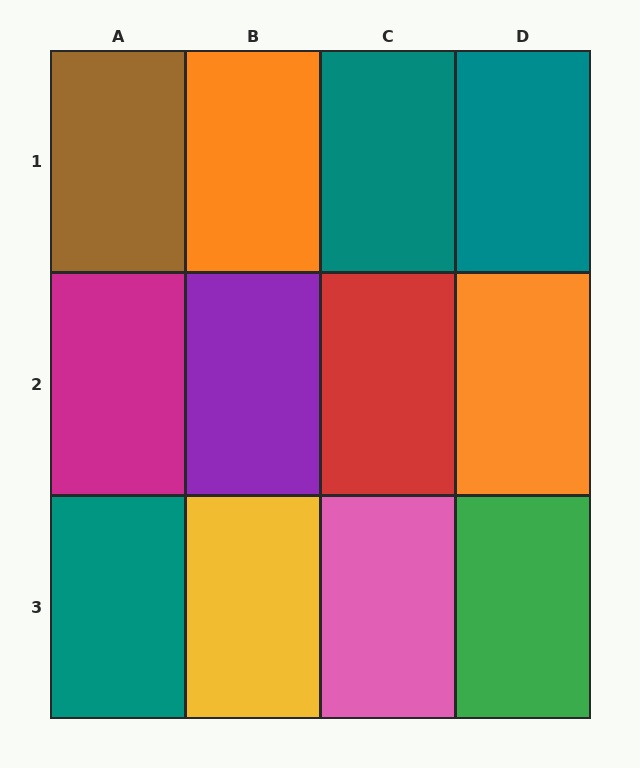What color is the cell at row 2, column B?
Purple.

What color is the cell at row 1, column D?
Teal.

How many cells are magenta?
1 cell is magenta.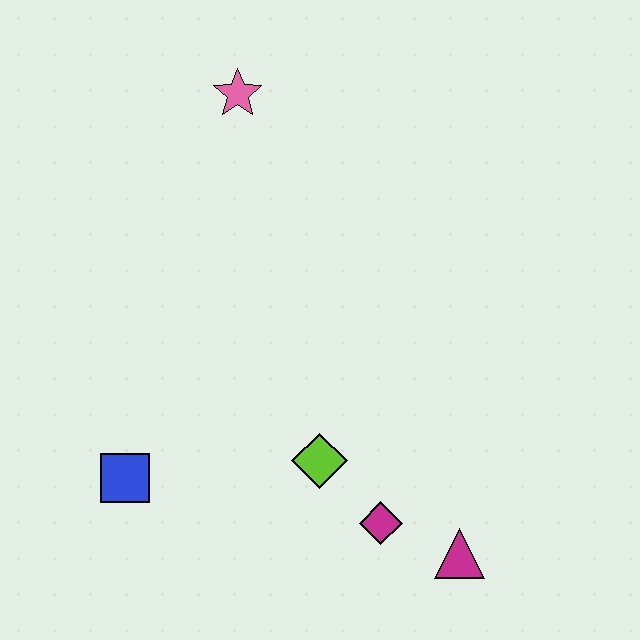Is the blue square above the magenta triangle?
Yes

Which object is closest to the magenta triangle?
The magenta diamond is closest to the magenta triangle.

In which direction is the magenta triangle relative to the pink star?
The magenta triangle is below the pink star.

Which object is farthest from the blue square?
The pink star is farthest from the blue square.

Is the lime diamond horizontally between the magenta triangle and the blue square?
Yes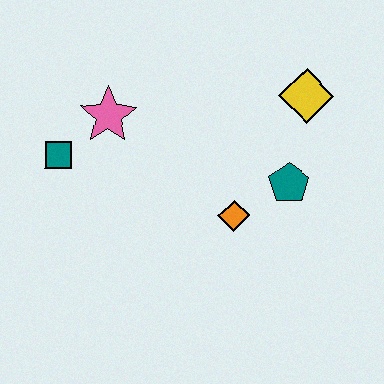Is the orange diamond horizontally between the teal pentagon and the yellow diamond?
No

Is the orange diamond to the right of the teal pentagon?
No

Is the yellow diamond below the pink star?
No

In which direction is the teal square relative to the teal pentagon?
The teal square is to the left of the teal pentagon.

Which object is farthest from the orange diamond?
The teal square is farthest from the orange diamond.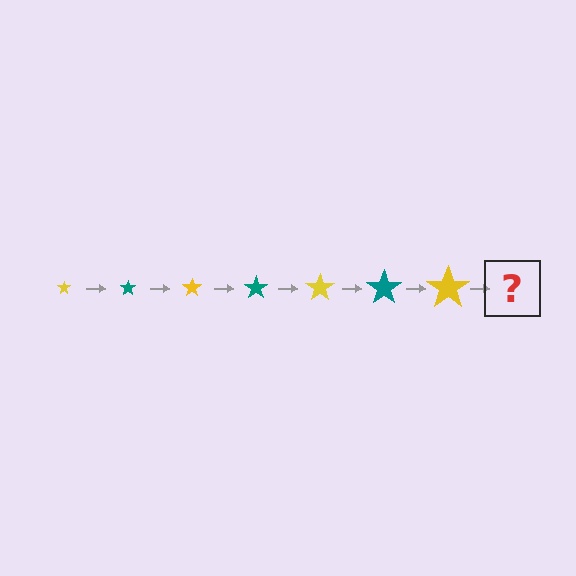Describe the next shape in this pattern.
It should be a teal star, larger than the previous one.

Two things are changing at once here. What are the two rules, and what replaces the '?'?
The two rules are that the star grows larger each step and the color cycles through yellow and teal. The '?' should be a teal star, larger than the previous one.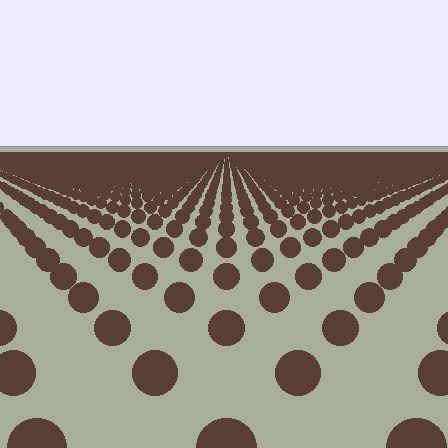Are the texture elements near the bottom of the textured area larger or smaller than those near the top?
Larger. Near the bottom, elements are closer to the viewer and appear at a bigger on-screen size.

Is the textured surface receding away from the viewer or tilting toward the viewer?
The surface is receding away from the viewer. Texture elements get smaller and denser toward the top.